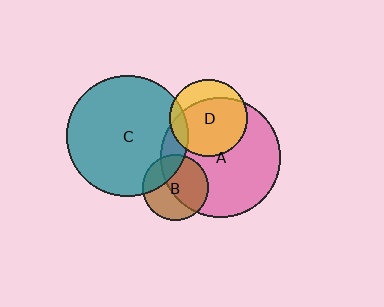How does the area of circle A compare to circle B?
Approximately 3.3 times.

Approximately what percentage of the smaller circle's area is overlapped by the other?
Approximately 25%.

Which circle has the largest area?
Circle C (teal).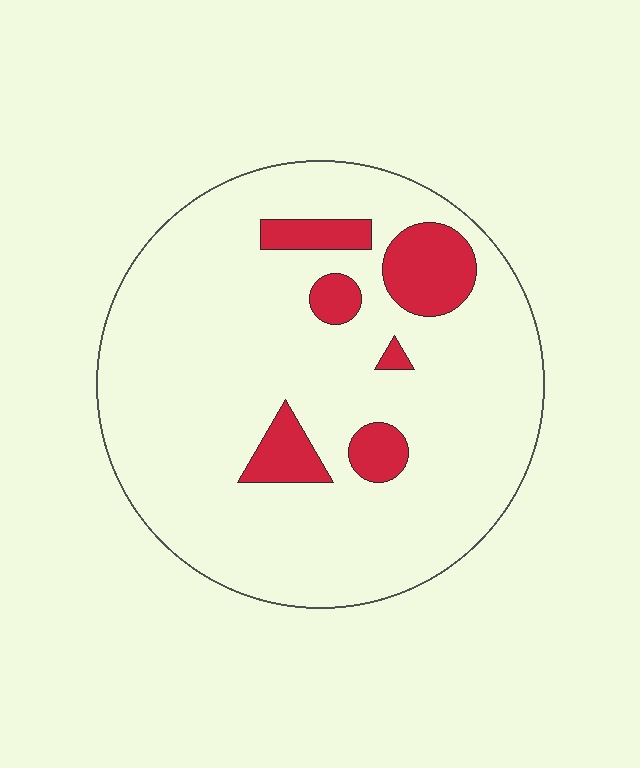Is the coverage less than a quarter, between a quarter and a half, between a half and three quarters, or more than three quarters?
Less than a quarter.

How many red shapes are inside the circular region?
6.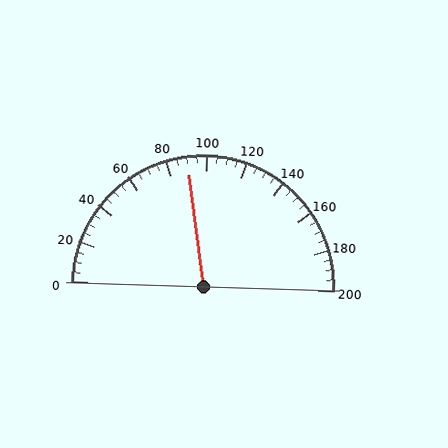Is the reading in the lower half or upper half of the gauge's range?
The reading is in the lower half of the range (0 to 200).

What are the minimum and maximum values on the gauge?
The gauge ranges from 0 to 200.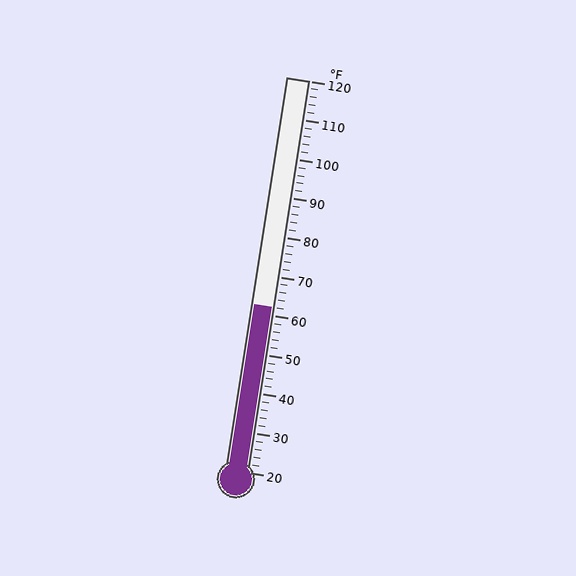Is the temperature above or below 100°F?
The temperature is below 100°F.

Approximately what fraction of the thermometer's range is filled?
The thermometer is filled to approximately 40% of its range.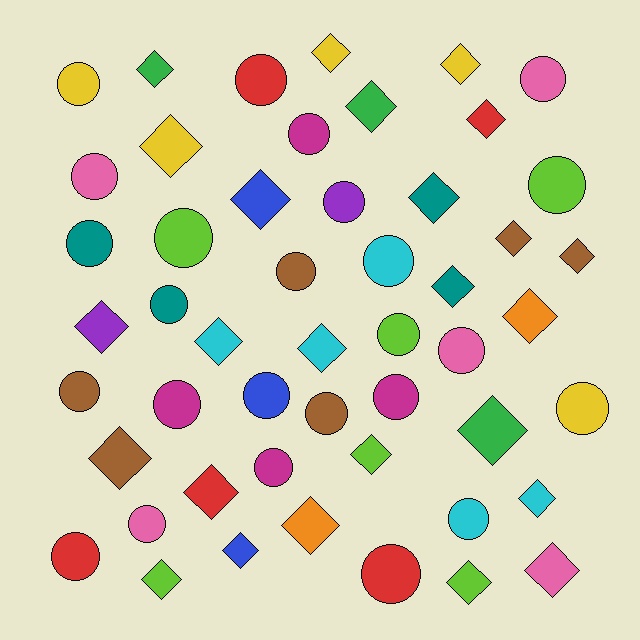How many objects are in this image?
There are 50 objects.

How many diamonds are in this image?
There are 25 diamonds.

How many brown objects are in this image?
There are 6 brown objects.